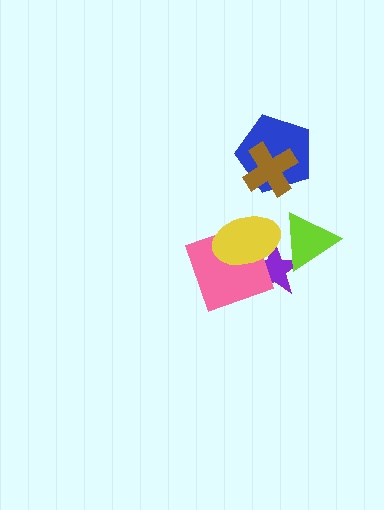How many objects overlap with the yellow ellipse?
3 objects overlap with the yellow ellipse.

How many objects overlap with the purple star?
3 objects overlap with the purple star.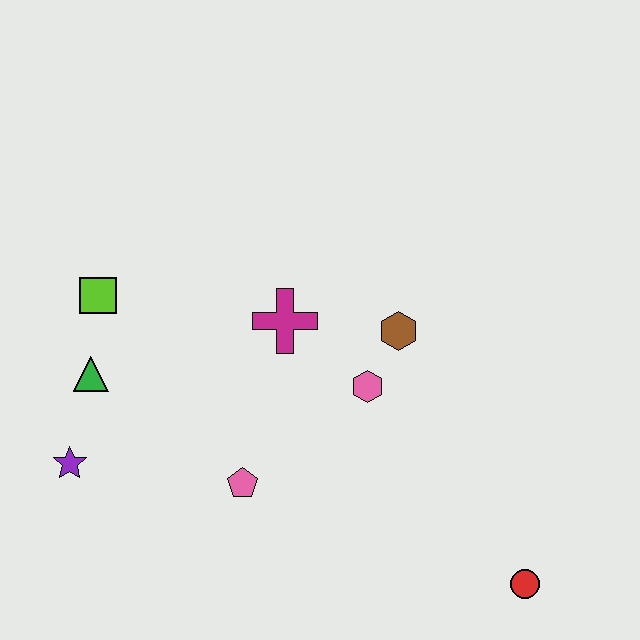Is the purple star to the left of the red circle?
Yes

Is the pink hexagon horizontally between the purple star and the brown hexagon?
Yes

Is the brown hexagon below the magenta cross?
Yes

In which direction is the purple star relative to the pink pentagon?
The purple star is to the left of the pink pentagon.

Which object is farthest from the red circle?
The lime square is farthest from the red circle.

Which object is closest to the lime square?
The green triangle is closest to the lime square.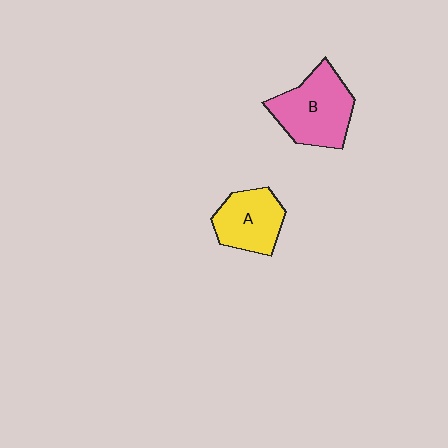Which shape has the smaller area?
Shape A (yellow).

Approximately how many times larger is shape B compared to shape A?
Approximately 1.3 times.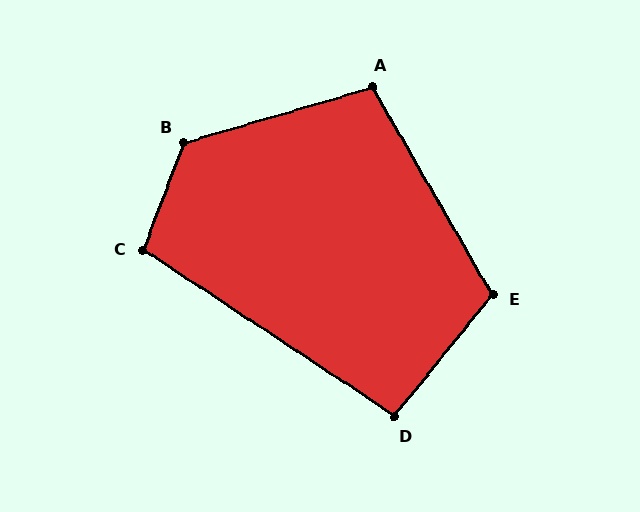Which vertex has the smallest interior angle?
D, at approximately 95 degrees.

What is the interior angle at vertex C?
Approximately 103 degrees (obtuse).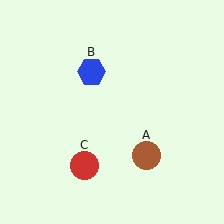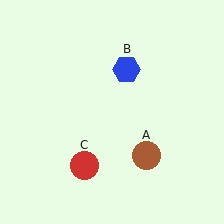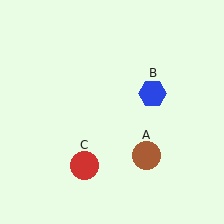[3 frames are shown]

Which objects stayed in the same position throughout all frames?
Brown circle (object A) and red circle (object C) remained stationary.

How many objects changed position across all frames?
1 object changed position: blue hexagon (object B).